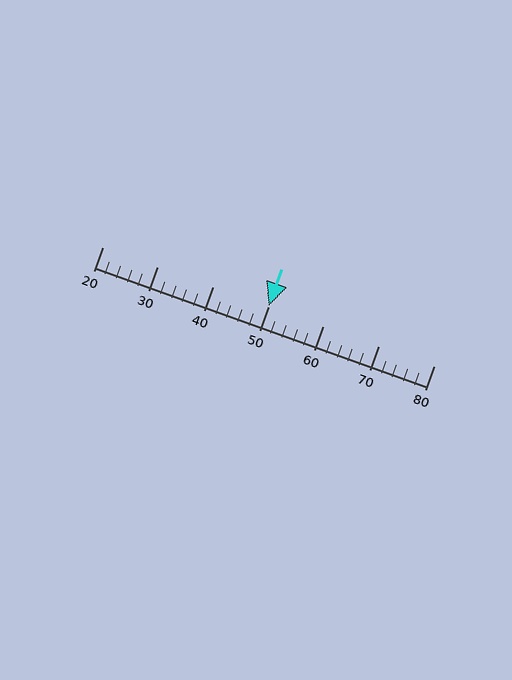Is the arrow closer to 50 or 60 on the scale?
The arrow is closer to 50.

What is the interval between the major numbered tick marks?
The major tick marks are spaced 10 units apart.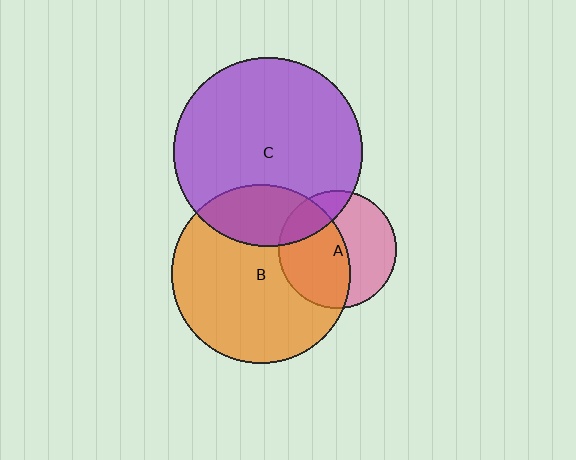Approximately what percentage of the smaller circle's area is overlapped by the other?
Approximately 50%.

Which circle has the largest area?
Circle C (purple).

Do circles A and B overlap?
Yes.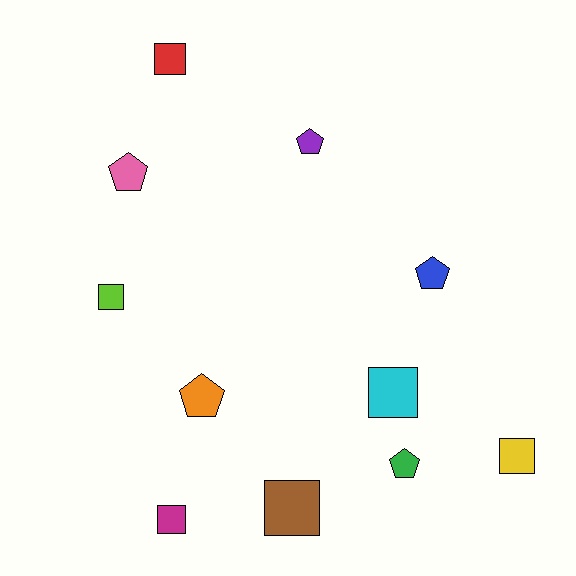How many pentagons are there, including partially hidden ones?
There are 5 pentagons.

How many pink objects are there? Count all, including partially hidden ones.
There is 1 pink object.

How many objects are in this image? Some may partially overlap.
There are 11 objects.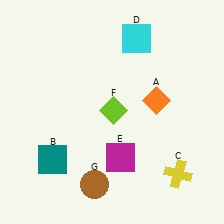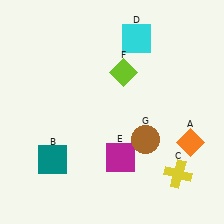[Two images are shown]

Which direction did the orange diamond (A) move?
The orange diamond (A) moved down.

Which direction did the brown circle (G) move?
The brown circle (G) moved right.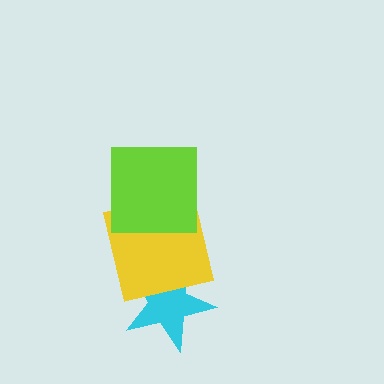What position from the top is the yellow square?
The yellow square is 2nd from the top.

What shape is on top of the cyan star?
The yellow square is on top of the cyan star.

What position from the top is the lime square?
The lime square is 1st from the top.